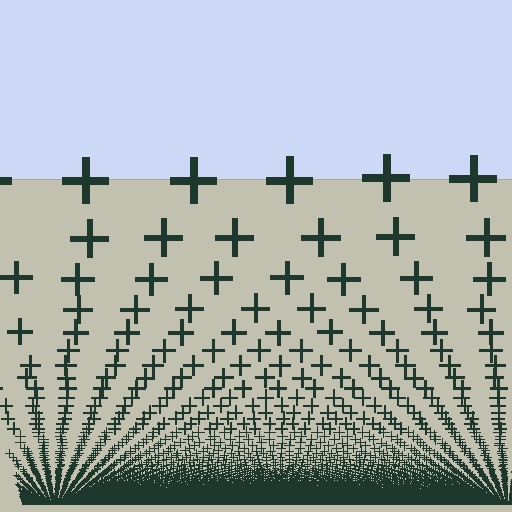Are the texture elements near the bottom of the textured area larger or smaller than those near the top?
Smaller. The gradient is inverted — elements near the bottom are smaller and denser.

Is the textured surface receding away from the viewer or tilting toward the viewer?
The surface appears to tilt toward the viewer. Texture elements get larger and sparser toward the top.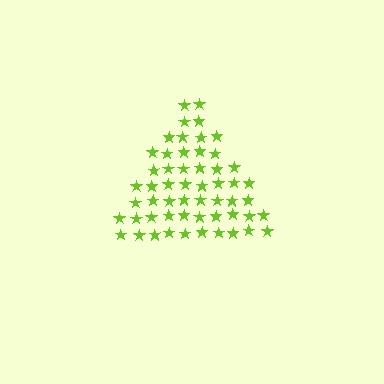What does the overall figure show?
The overall figure shows a triangle.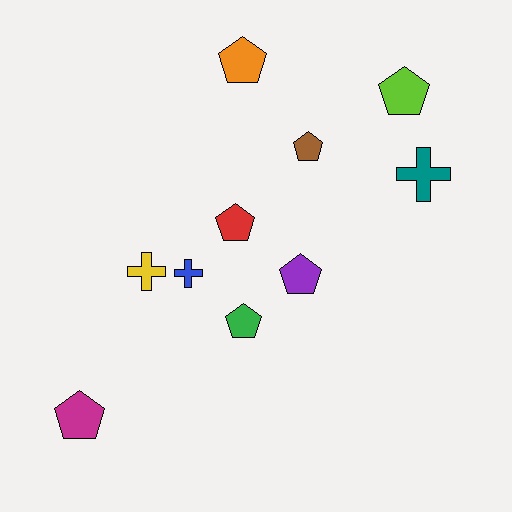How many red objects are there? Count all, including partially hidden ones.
There is 1 red object.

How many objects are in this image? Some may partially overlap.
There are 10 objects.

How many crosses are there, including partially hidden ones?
There are 3 crosses.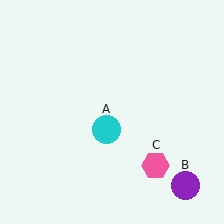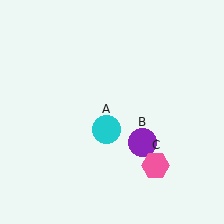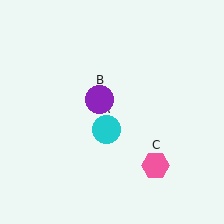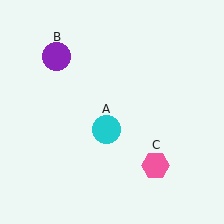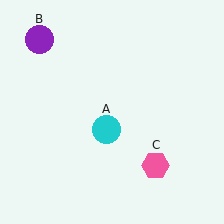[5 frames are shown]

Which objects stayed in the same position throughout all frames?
Cyan circle (object A) and pink hexagon (object C) remained stationary.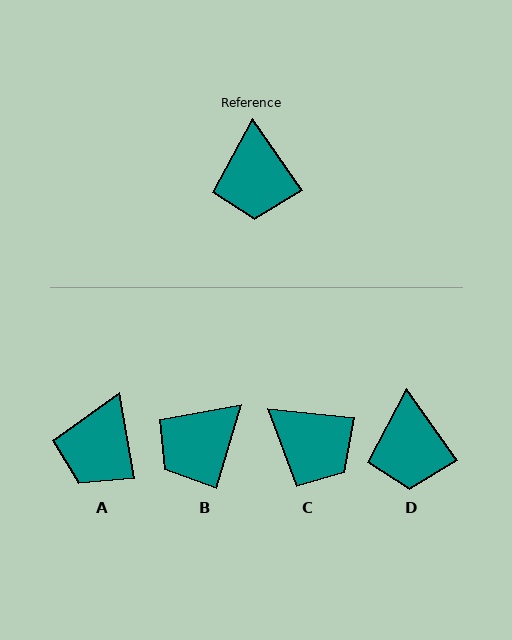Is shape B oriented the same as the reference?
No, it is off by about 52 degrees.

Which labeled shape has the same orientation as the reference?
D.